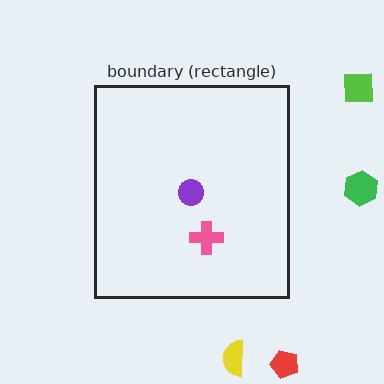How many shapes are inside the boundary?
2 inside, 4 outside.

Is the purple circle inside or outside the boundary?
Inside.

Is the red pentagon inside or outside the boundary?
Outside.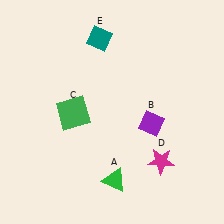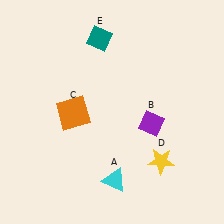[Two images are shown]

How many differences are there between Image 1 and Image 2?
There are 3 differences between the two images.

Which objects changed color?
A changed from green to cyan. C changed from green to orange. D changed from magenta to yellow.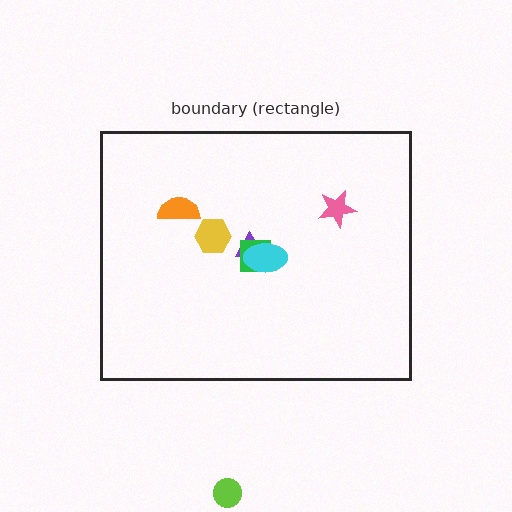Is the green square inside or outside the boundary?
Inside.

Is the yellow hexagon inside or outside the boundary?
Inside.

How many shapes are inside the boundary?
6 inside, 1 outside.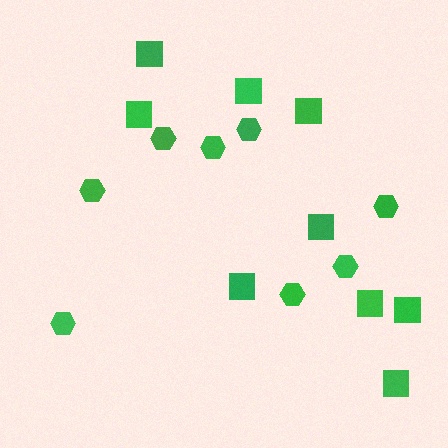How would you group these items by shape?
There are 2 groups: one group of hexagons (8) and one group of squares (9).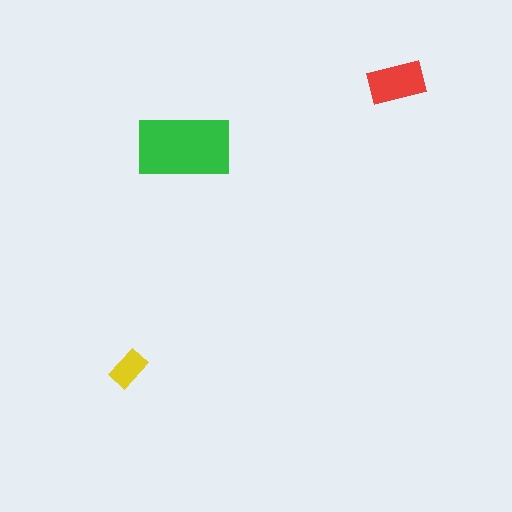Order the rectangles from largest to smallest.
the green one, the red one, the yellow one.